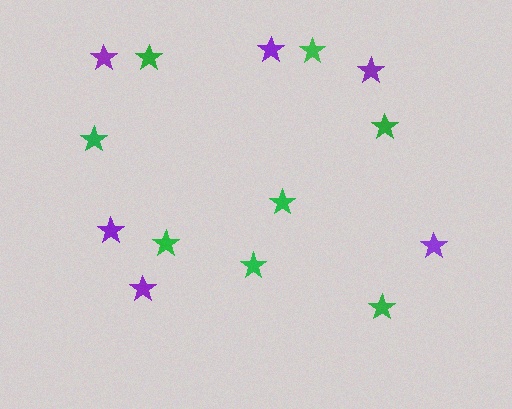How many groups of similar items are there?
There are 2 groups: one group of green stars (8) and one group of purple stars (6).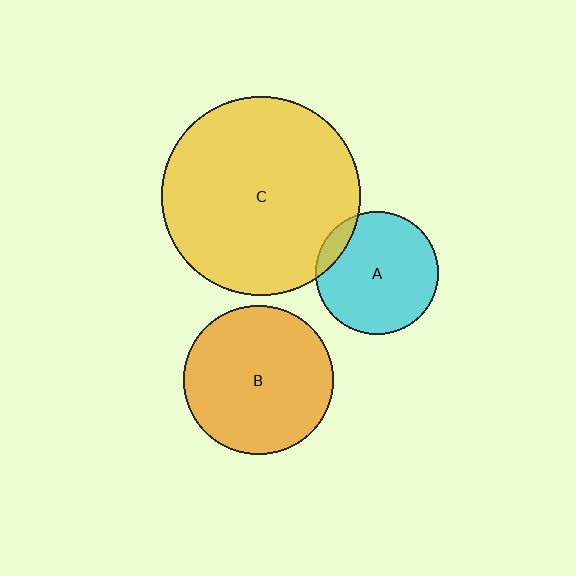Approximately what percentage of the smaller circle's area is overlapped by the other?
Approximately 10%.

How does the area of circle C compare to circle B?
Approximately 1.8 times.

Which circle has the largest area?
Circle C (yellow).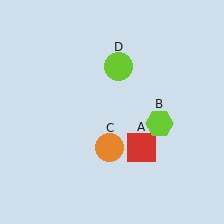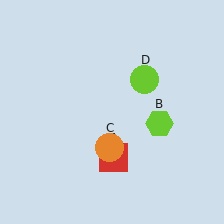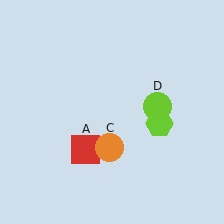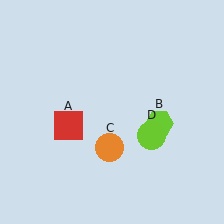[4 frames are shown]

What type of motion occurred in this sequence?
The red square (object A), lime circle (object D) rotated clockwise around the center of the scene.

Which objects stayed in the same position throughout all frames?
Lime hexagon (object B) and orange circle (object C) remained stationary.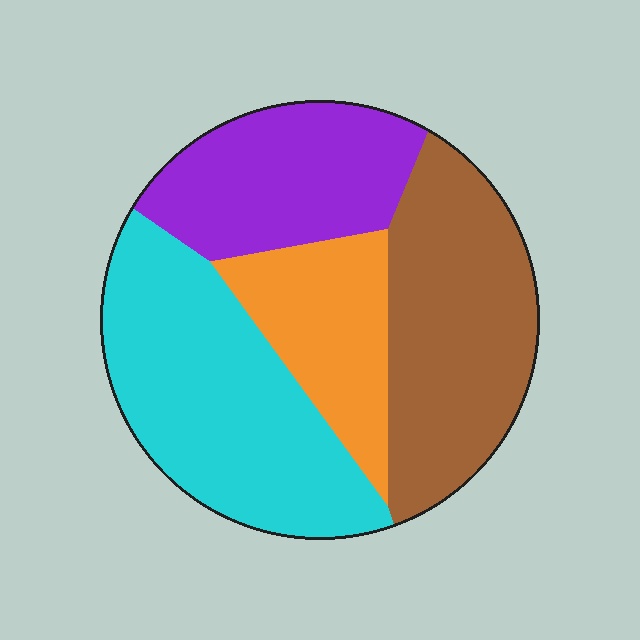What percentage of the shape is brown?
Brown covers around 30% of the shape.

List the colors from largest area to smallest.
From largest to smallest: cyan, brown, purple, orange.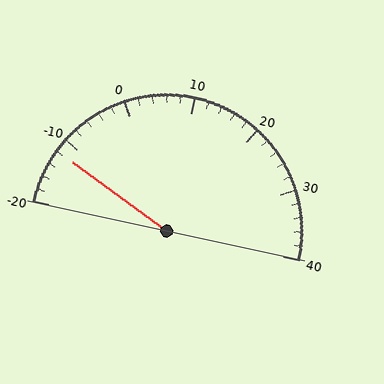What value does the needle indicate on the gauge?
The needle indicates approximately -12.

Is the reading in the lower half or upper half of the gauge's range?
The reading is in the lower half of the range (-20 to 40).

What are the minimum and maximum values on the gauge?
The gauge ranges from -20 to 40.